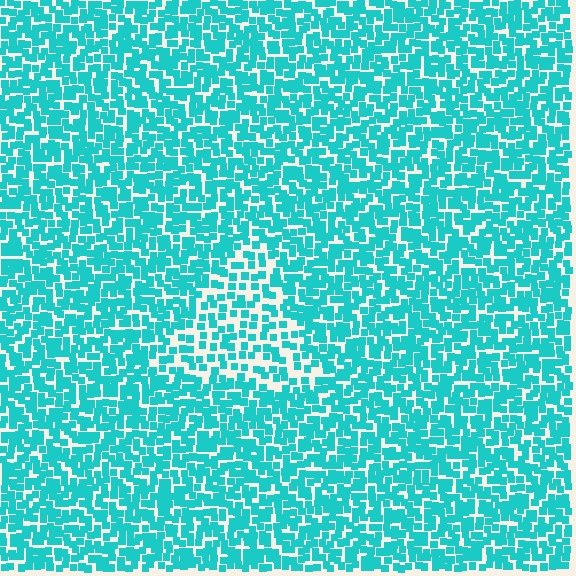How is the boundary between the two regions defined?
The boundary is defined by a change in element density (approximately 1.8x ratio). All elements are the same color, size, and shape.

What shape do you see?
I see a triangle.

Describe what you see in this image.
The image contains small cyan elements arranged at two different densities. A triangle-shaped region is visible where the elements are less densely packed than the surrounding area.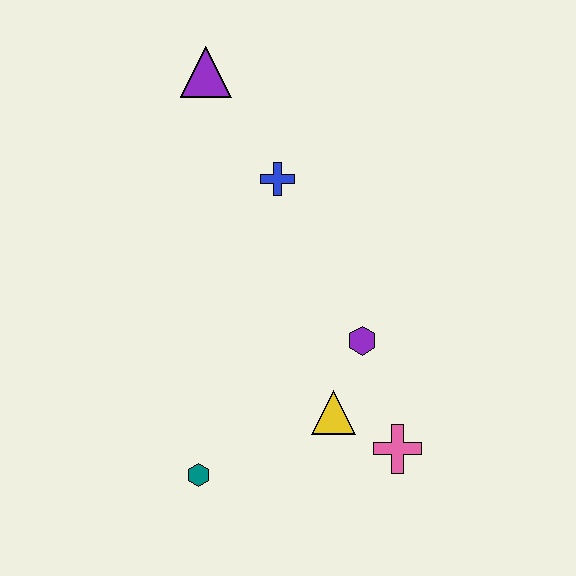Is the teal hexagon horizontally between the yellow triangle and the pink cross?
No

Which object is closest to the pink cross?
The yellow triangle is closest to the pink cross.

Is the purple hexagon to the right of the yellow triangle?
Yes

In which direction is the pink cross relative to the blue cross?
The pink cross is below the blue cross.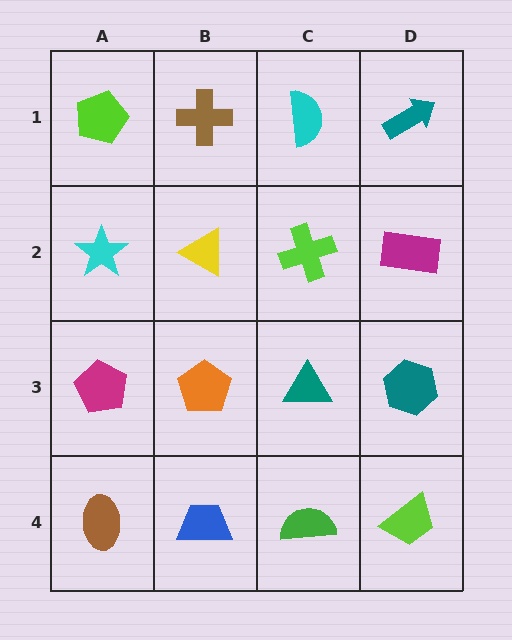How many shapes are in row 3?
4 shapes.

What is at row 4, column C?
A green semicircle.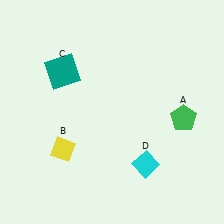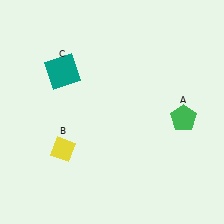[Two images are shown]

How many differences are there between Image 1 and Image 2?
There is 1 difference between the two images.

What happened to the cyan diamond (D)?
The cyan diamond (D) was removed in Image 2. It was in the bottom-right area of Image 1.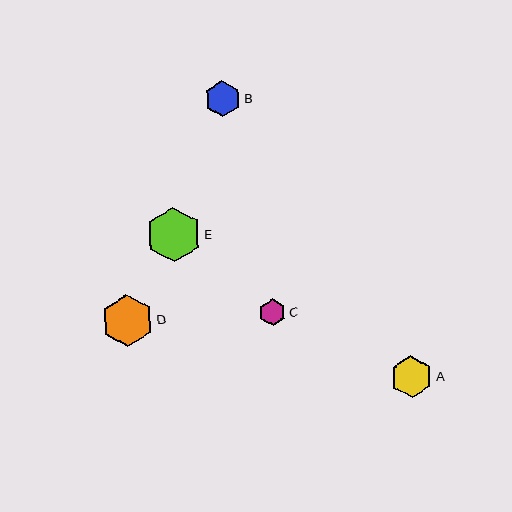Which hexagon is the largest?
Hexagon E is the largest with a size of approximately 55 pixels.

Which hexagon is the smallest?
Hexagon C is the smallest with a size of approximately 27 pixels.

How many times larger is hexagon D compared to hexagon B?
Hexagon D is approximately 1.5 times the size of hexagon B.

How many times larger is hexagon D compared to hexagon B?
Hexagon D is approximately 1.5 times the size of hexagon B.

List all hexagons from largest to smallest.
From largest to smallest: E, D, A, B, C.